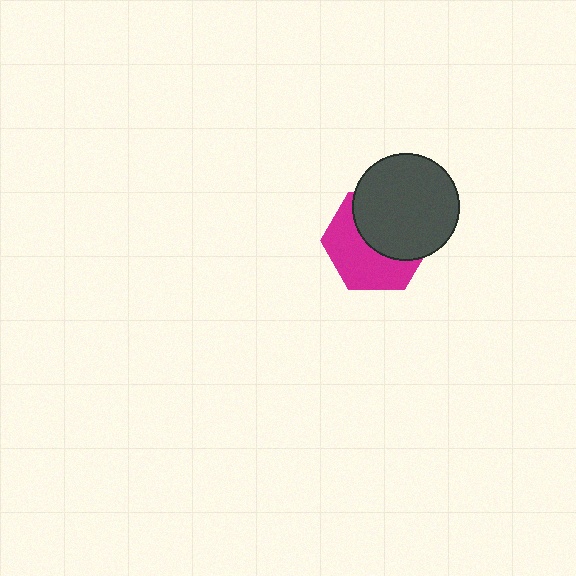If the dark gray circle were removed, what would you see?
You would see the complete magenta hexagon.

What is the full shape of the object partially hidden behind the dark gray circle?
The partially hidden object is a magenta hexagon.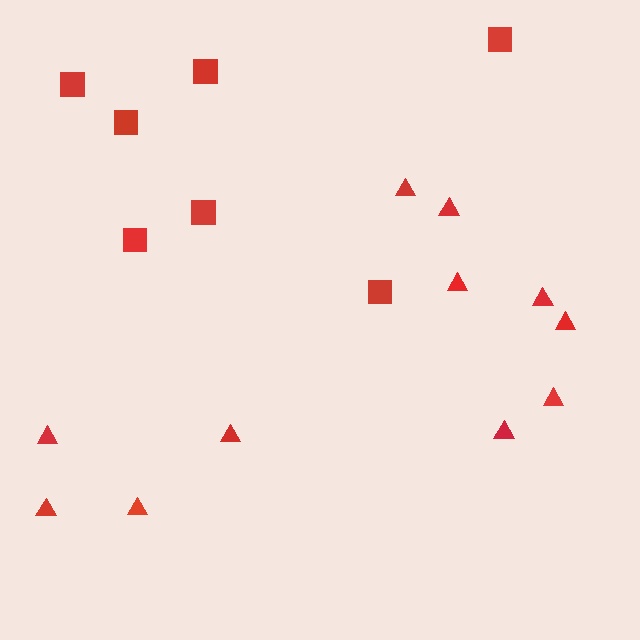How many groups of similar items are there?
There are 2 groups: one group of triangles (11) and one group of squares (7).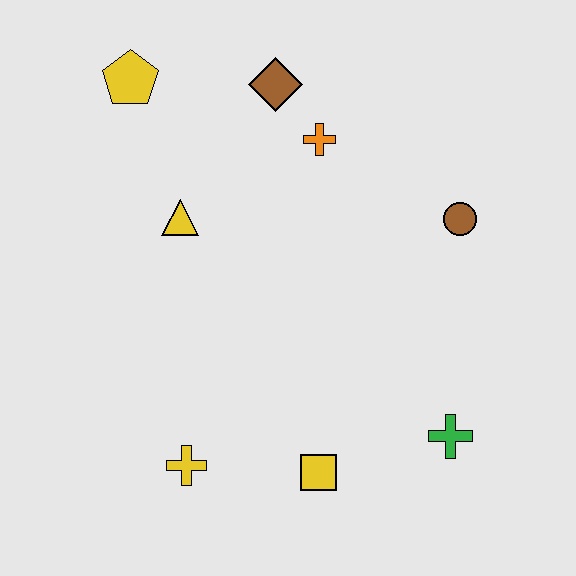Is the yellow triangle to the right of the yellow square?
No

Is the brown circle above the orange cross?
No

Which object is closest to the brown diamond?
The orange cross is closest to the brown diamond.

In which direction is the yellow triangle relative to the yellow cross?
The yellow triangle is above the yellow cross.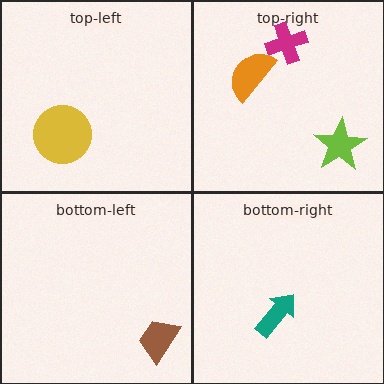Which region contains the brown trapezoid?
The bottom-left region.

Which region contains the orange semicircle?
The top-right region.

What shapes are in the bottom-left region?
The brown trapezoid.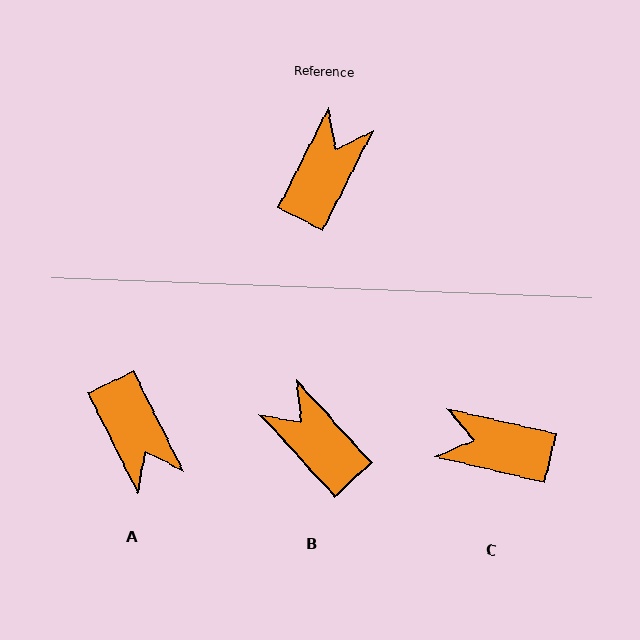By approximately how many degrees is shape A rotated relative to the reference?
Approximately 127 degrees clockwise.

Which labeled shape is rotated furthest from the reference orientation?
A, about 127 degrees away.